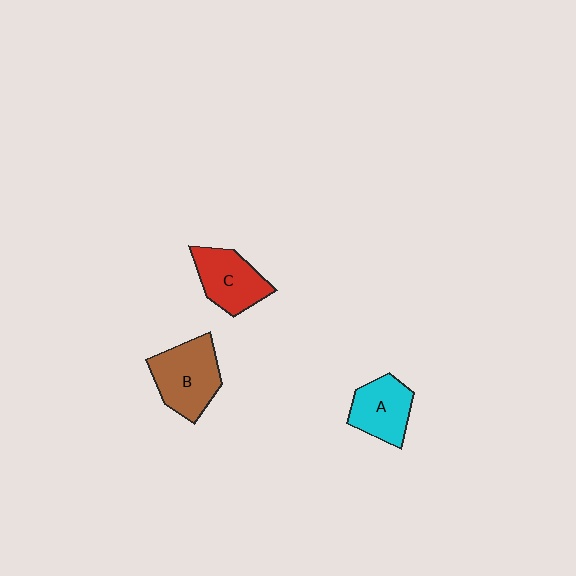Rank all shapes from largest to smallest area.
From largest to smallest: B (brown), C (red), A (cyan).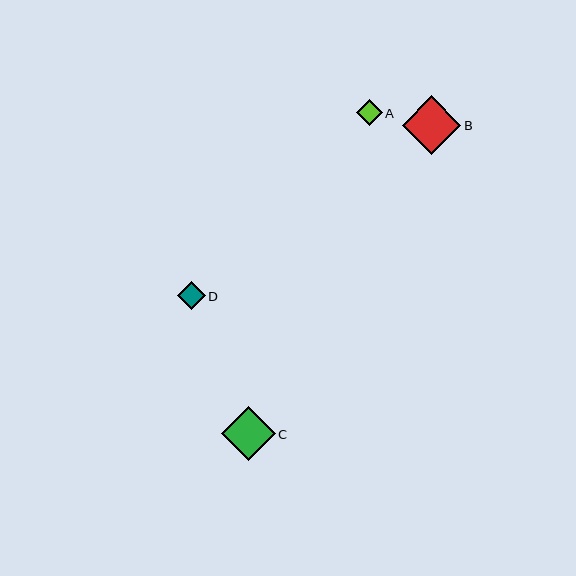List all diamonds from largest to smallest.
From largest to smallest: B, C, D, A.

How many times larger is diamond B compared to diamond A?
Diamond B is approximately 2.3 times the size of diamond A.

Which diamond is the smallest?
Diamond A is the smallest with a size of approximately 26 pixels.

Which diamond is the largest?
Diamond B is the largest with a size of approximately 59 pixels.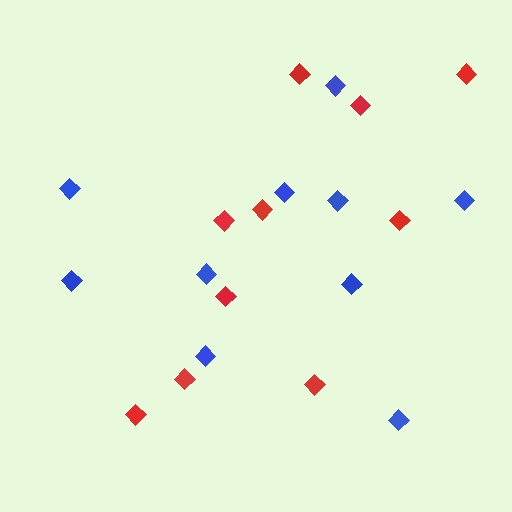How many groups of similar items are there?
There are 2 groups: one group of blue diamonds (10) and one group of red diamonds (10).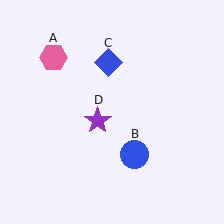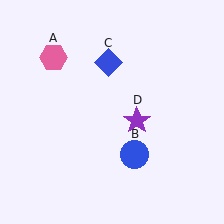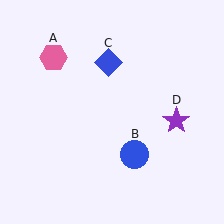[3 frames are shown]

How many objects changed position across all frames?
1 object changed position: purple star (object D).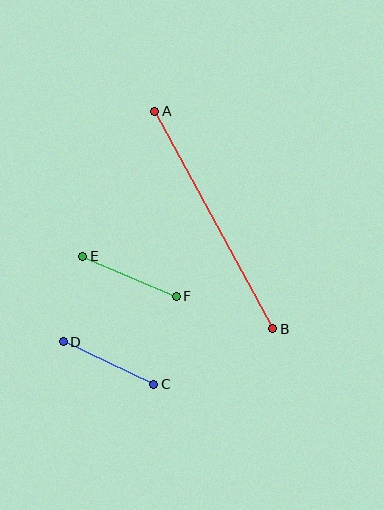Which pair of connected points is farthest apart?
Points A and B are farthest apart.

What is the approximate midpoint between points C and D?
The midpoint is at approximately (109, 363) pixels.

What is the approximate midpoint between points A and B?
The midpoint is at approximately (214, 220) pixels.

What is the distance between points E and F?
The distance is approximately 102 pixels.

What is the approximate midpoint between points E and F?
The midpoint is at approximately (129, 276) pixels.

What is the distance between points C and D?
The distance is approximately 100 pixels.